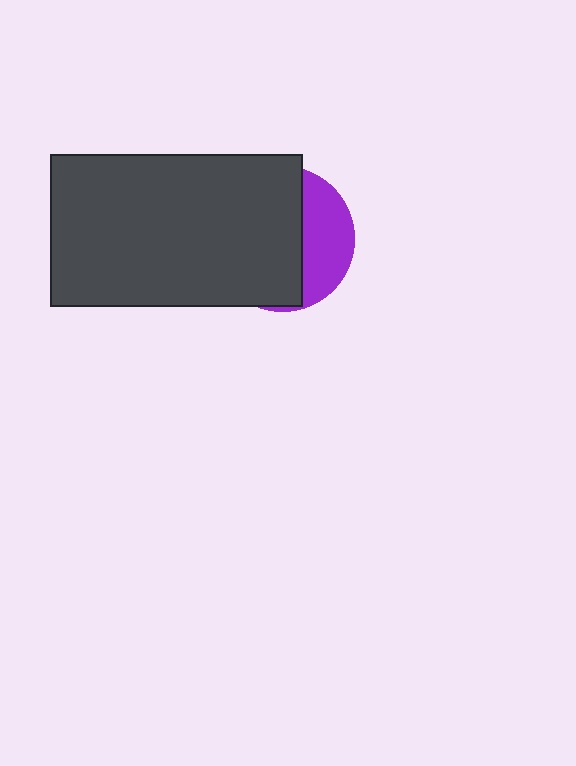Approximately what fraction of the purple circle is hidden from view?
Roughly 67% of the purple circle is hidden behind the dark gray rectangle.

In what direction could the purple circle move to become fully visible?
The purple circle could move right. That would shift it out from behind the dark gray rectangle entirely.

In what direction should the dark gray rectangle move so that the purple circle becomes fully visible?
The dark gray rectangle should move left. That is the shortest direction to clear the overlap and leave the purple circle fully visible.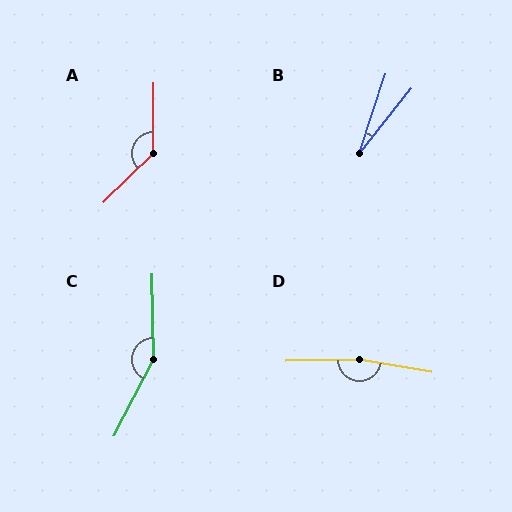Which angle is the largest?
D, at approximately 169 degrees.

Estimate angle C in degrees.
Approximately 152 degrees.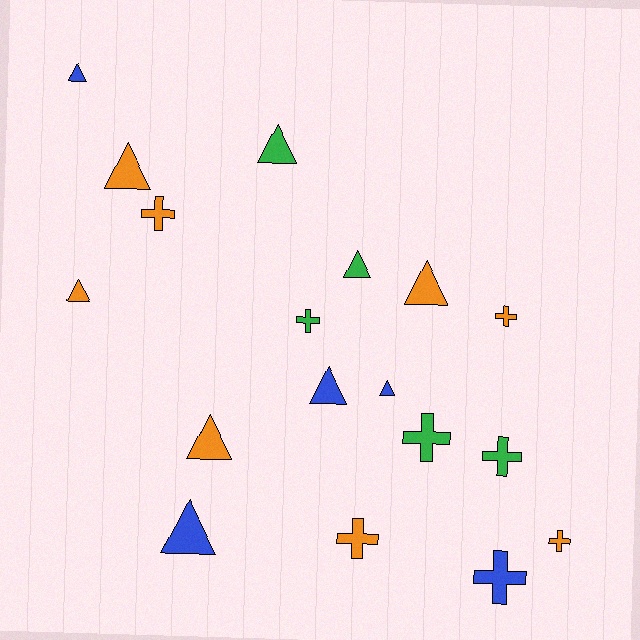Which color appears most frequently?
Orange, with 8 objects.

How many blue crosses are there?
There is 1 blue cross.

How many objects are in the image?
There are 18 objects.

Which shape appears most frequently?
Triangle, with 10 objects.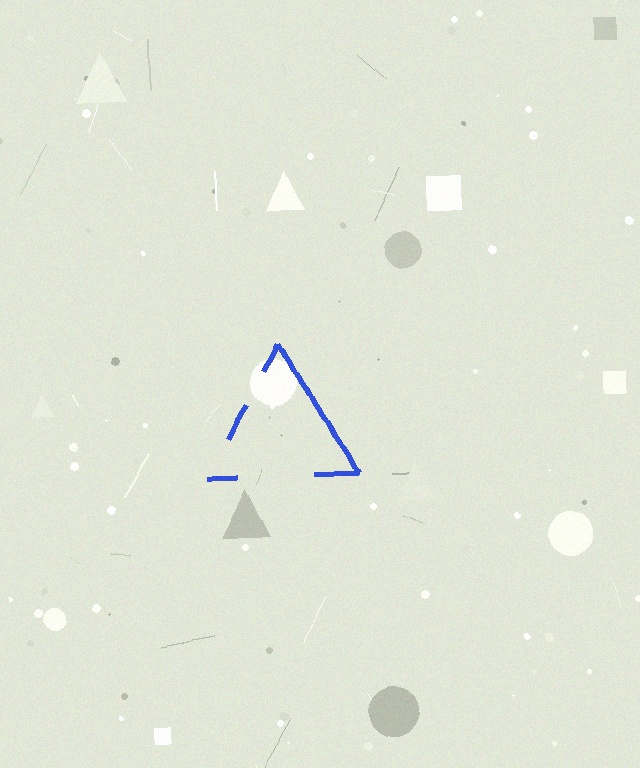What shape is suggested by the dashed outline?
The dashed outline suggests a triangle.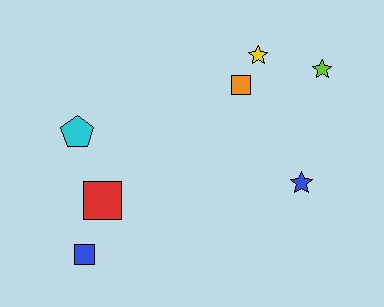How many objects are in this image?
There are 7 objects.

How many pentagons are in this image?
There is 1 pentagon.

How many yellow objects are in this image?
There is 1 yellow object.